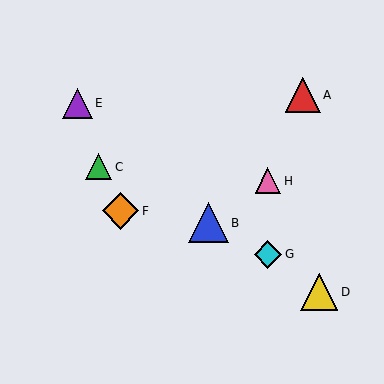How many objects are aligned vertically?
2 objects (G, H) are aligned vertically.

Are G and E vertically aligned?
No, G is at x≈268 and E is at x≈77.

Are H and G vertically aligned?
Yes, both are at x≈268.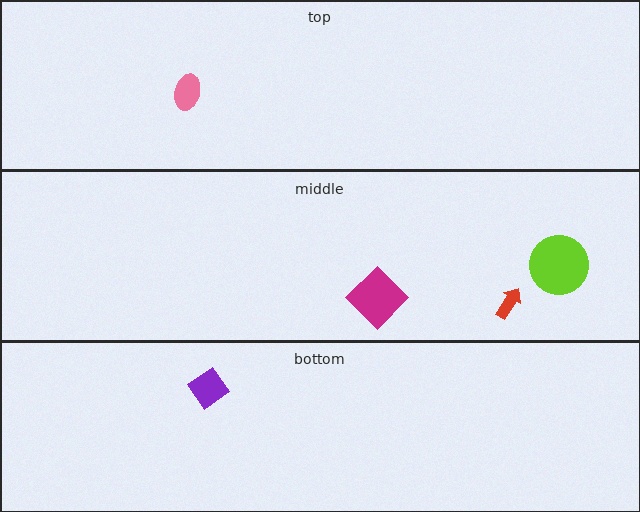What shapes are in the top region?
The pink ellipse.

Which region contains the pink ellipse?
The top region.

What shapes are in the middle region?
The red arrow, the lime circle, the magenta diamond.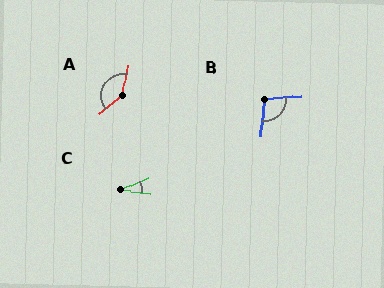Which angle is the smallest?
C, at approximately 31 degrees.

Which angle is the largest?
A, at approximately 142 degrees.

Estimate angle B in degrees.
Approximately 99 degrees.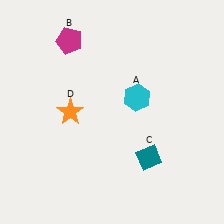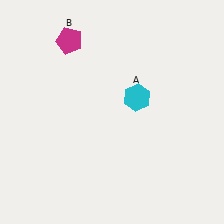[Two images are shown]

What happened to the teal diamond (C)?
The teal diamond (C) was removed in Image 2. It was in the bottom-right area of Image 1.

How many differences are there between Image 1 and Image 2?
There are 2 differences between the two images.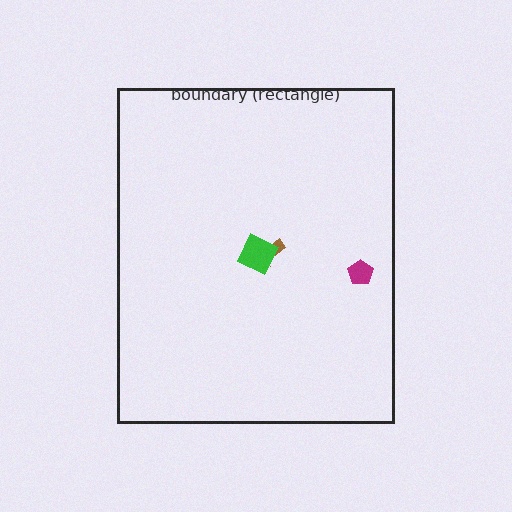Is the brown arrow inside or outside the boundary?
Inside.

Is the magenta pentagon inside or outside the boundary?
Inside.